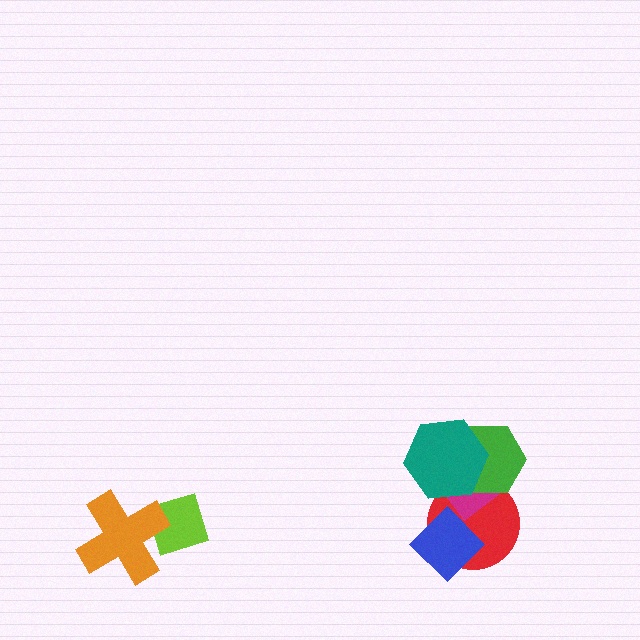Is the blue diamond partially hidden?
No, no other shape covers it.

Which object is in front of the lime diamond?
The orange cross is in front of the lime diamond.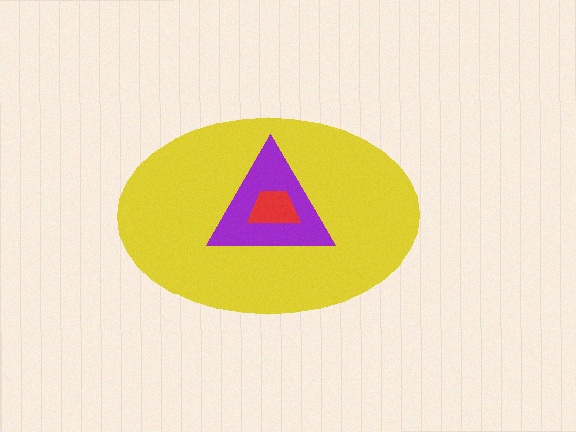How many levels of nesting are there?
3.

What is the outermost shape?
The yellow ellipse.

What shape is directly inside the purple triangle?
The red trapezoid.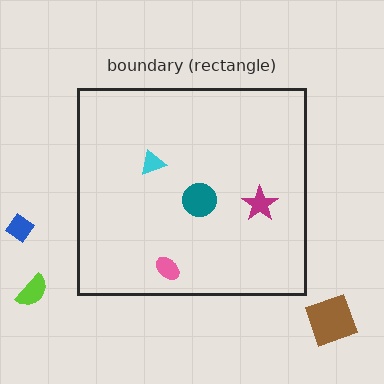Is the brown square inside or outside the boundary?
Outside.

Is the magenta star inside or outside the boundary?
Inside.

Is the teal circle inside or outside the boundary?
Inside.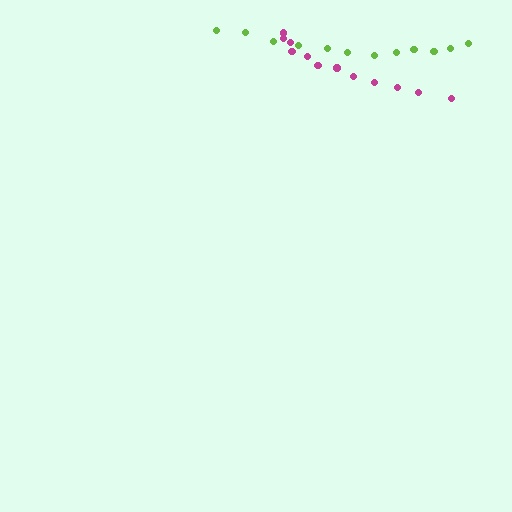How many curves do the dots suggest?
There are 2 distinct paths.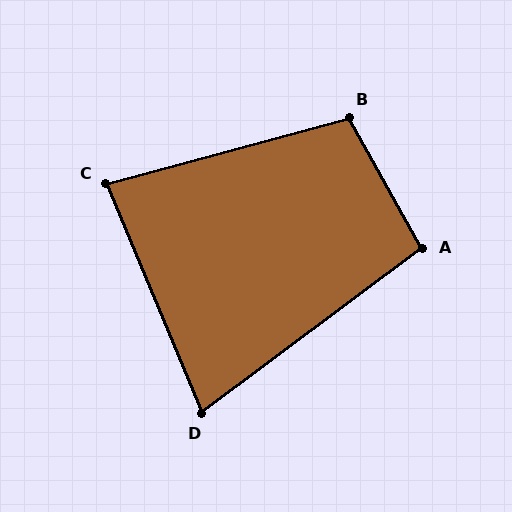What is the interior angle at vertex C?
Approximately 83 degrees (acute).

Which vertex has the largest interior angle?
B, at approximately 104 degrees.